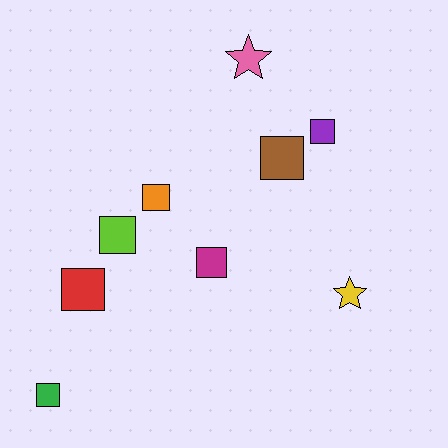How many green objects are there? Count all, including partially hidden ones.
There is 1 green object.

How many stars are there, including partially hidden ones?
There are 2 stars.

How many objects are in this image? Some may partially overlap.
There are 9 objects.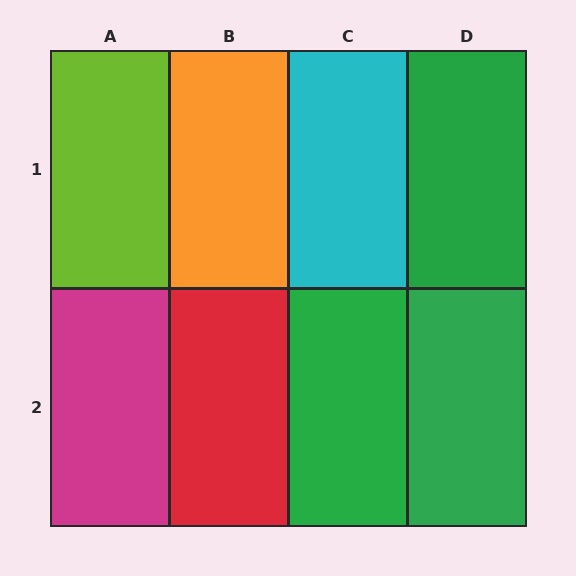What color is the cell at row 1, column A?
Lime.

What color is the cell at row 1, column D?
Green.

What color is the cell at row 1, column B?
Orange.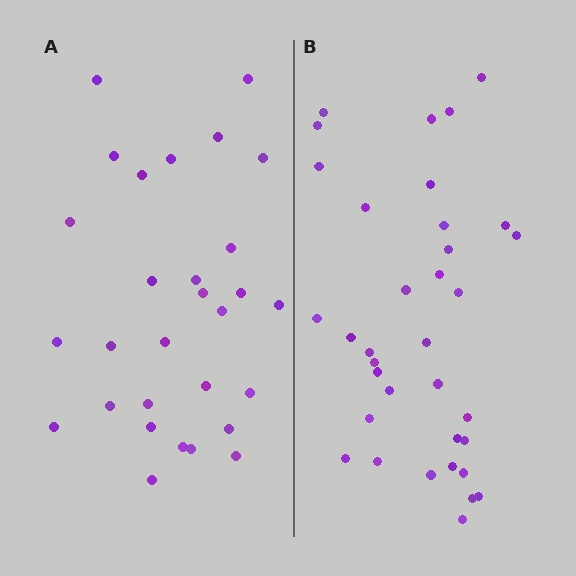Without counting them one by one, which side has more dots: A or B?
Region B (the right region) has more dots.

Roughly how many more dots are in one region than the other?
Region B has about 6 more dots than region A.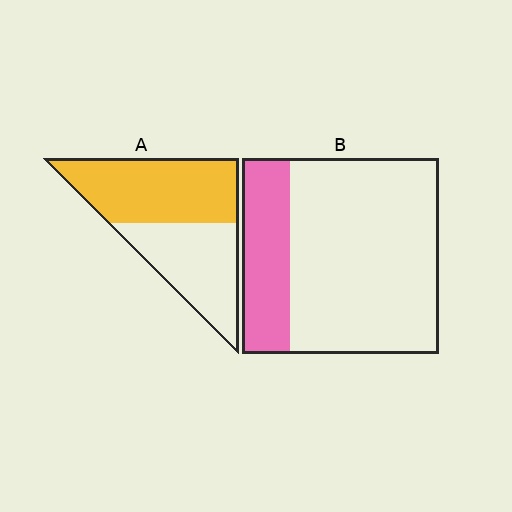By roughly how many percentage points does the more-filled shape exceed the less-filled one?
By roughly 30 percentage points (A over B).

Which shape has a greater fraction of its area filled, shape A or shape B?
Shape A.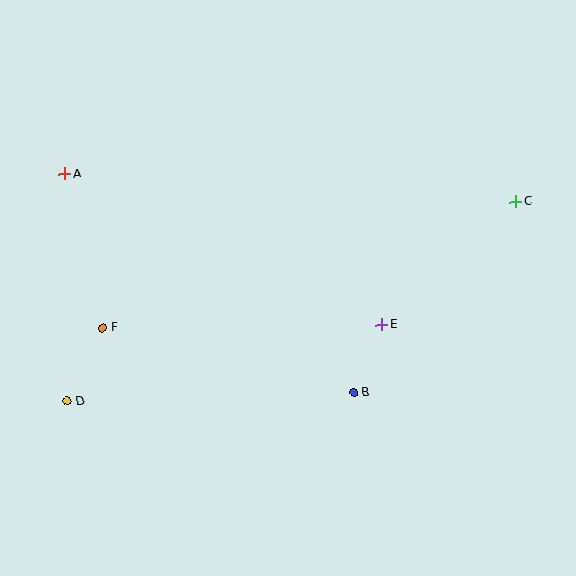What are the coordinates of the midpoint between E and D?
The midpoint between E and D is at (225, 363).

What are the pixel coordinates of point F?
Point F is at (103, 328).